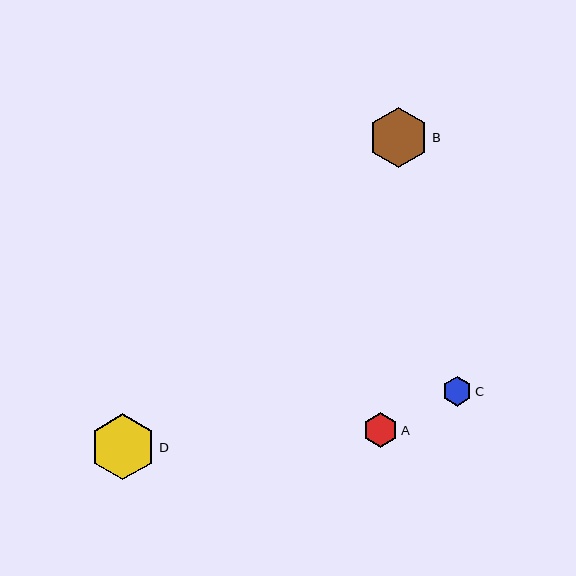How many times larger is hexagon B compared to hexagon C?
Hexagon B is approximately 2.0 times the size of hexagon C.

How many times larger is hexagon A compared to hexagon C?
Hexagon A is approximately 1.2 times the size of hexagon C.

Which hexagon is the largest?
Hexagon D is the largest with a size of approximately 66 pixels.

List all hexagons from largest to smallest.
From largest to smallest: D, B, A, C.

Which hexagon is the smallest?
Hexagon C is the smallest with a size of approximately 30 pixels.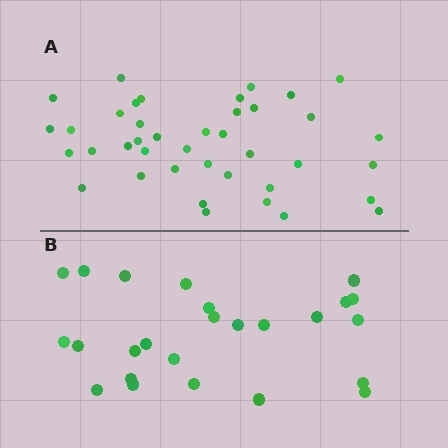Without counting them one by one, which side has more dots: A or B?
Region A (the top region) has more dots.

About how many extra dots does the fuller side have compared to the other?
Region A has approximately 15 more dots than region B.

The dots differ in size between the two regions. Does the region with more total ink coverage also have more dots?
No. Region B has more total ink coverage because its dots are larger, but region A actually contains more individual dots. Total area can be misleading — the number of items is what matters here.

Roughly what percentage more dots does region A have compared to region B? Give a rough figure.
About 60% more.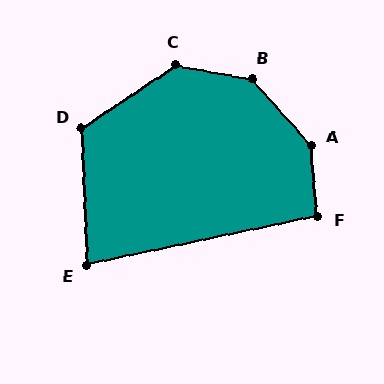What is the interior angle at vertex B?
Approximately 142 degrees (obtuse).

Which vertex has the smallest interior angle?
E, at approximately 81 degrees.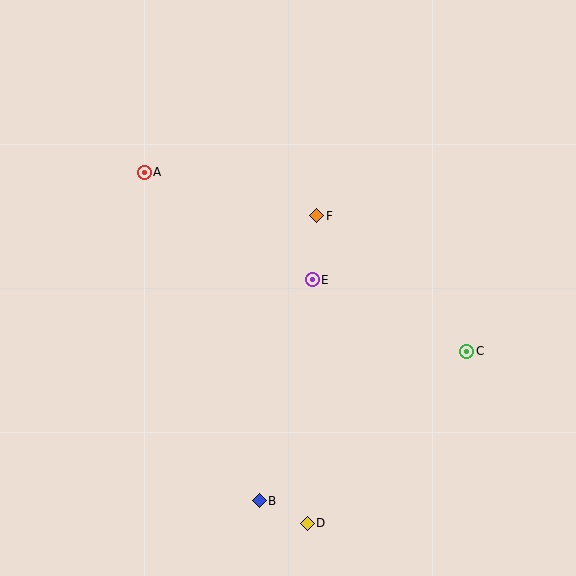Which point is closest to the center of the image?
Point E at (312, 280) is closest to the center.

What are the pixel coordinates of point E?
Point E is at (312, 280).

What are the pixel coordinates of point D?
Point D is at (307, 523).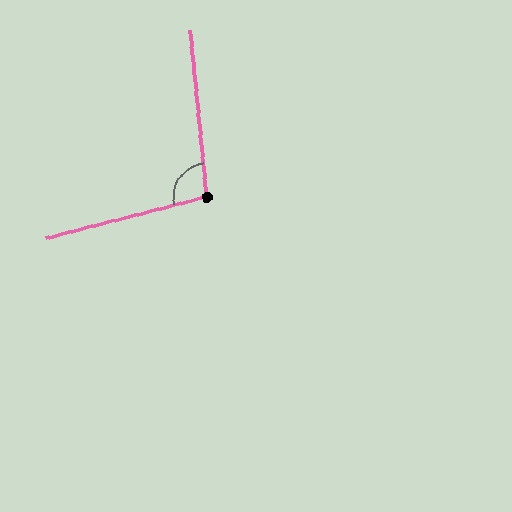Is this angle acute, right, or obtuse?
It is obtuse.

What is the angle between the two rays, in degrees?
Approximately 99 degrees.